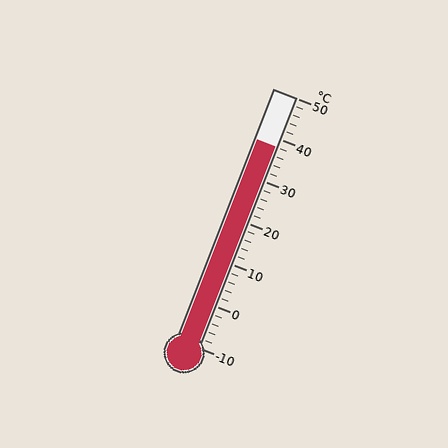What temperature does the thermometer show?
The thermometer shows approximately 38°C.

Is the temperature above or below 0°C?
The temperature is above 0°C.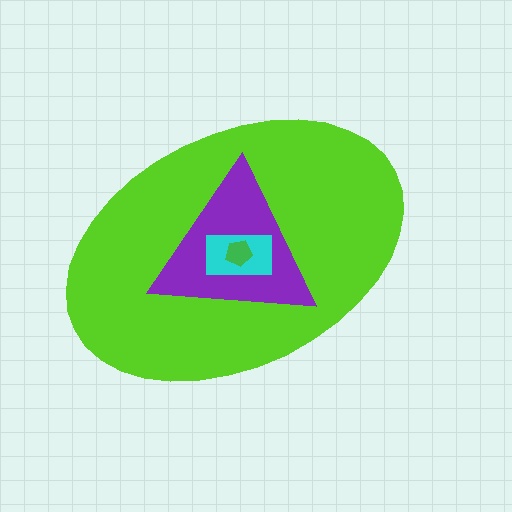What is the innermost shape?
The green pentagon.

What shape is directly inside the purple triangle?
The cyan rectangle.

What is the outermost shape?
The lime ellipse.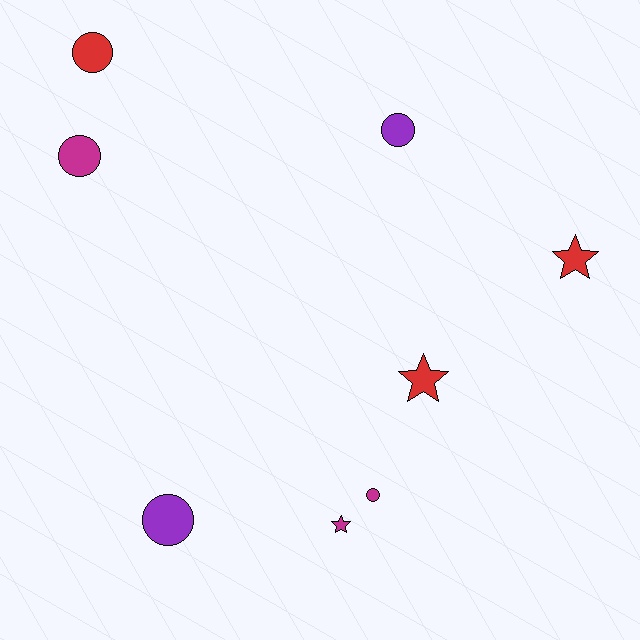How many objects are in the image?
There are 8 objects.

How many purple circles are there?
There are 2 purple circles.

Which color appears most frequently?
Red, with 3 objects.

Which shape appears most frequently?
Circle, with 5 objects.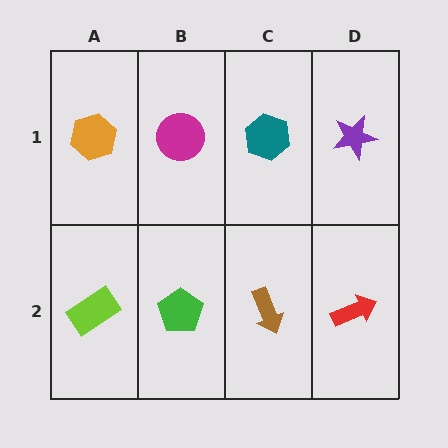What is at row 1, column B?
A magenta circle.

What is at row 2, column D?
A red arrow.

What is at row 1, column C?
A teal hexagon.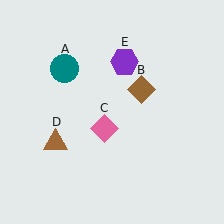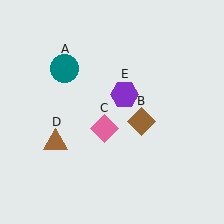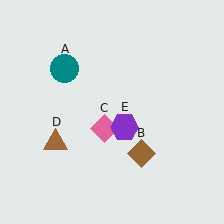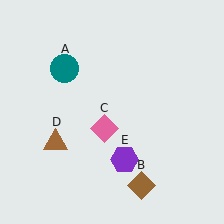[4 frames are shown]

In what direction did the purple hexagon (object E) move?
The purple hexagon (object E) moved down.